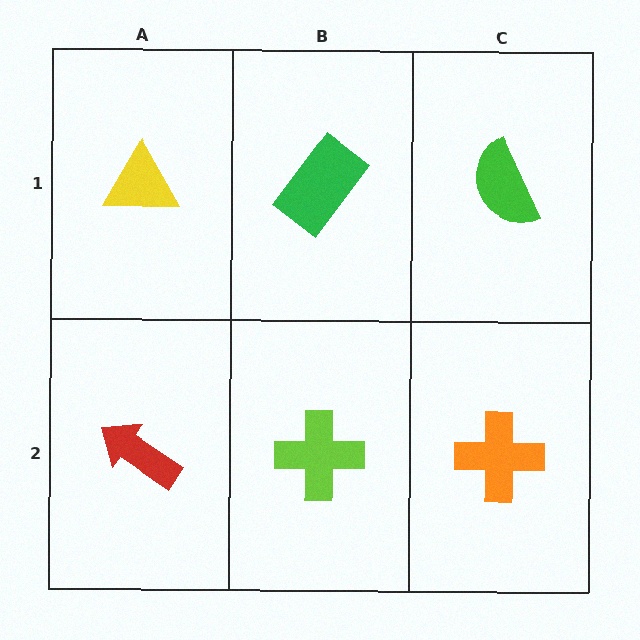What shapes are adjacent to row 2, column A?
A yellow triangle (row 1, column A), a lime cross (row 2, column B).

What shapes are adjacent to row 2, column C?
A green semicircle (row 1, column C), a lime cross (row 2, column B).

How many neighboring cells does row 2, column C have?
2.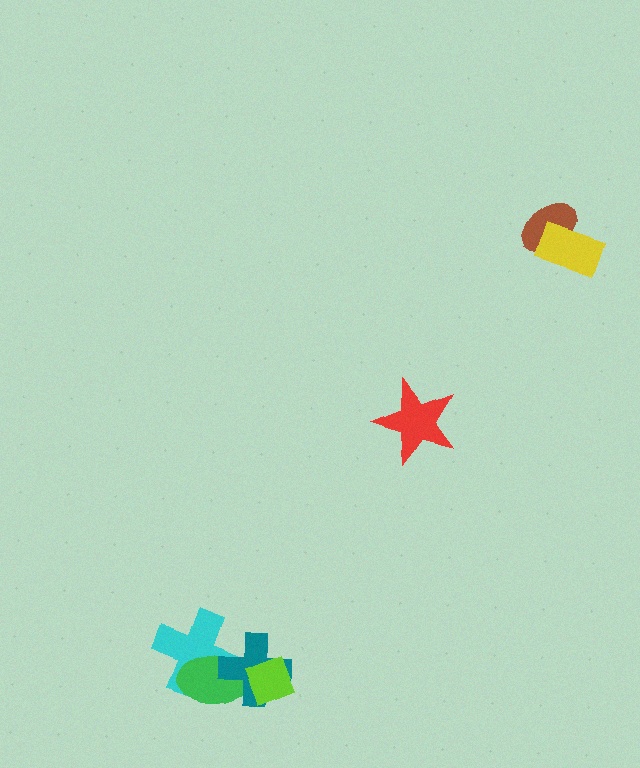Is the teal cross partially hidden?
Yes, it is partially covered by another shape.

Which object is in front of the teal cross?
The lime diamond is in front of the teal cross.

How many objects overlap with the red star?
0 objects overlap with the red star.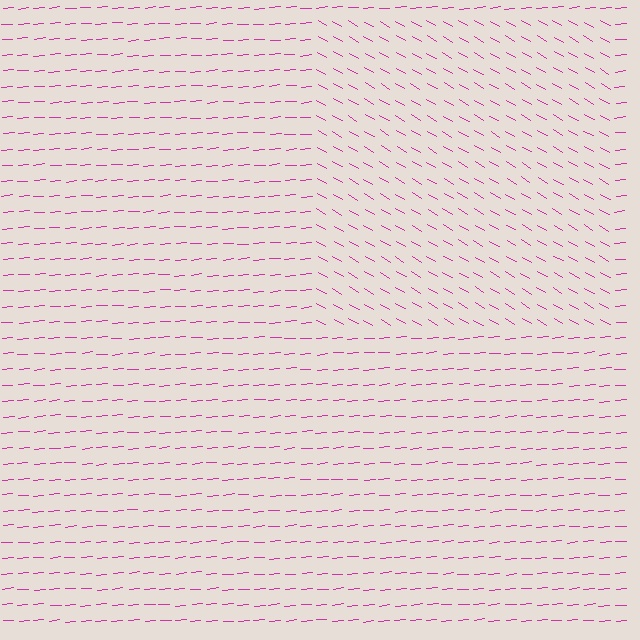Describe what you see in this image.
The image is filled with small magenta line segments. A rectangle region in the image has lines oriented differently from the surrounding lines, creating a visible texture boundary.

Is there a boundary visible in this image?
Yes, there is a texture boundary formed by a change in line orientation.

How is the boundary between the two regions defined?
The boundary is defined purely by a change in line orientation (approximately 35 degrees difference). All lines are the same color and thickness.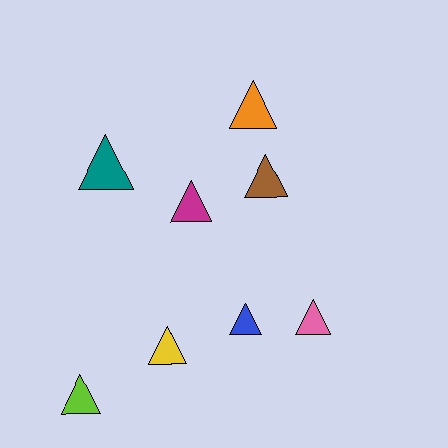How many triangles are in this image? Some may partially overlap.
There are 8 triangles.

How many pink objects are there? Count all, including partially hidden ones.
There is 1 pink object.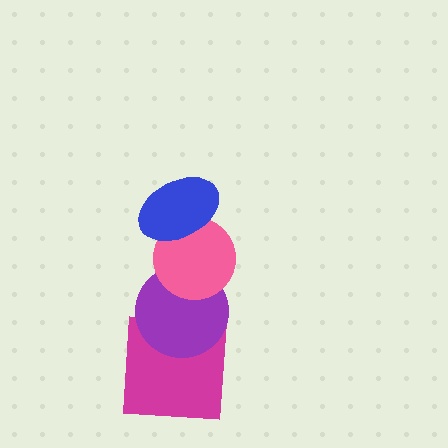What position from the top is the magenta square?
The magenta square is 4th from the top.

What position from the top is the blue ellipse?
The blue ellipse is 1st from the top.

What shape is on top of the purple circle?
The pink circle is on top of the purple circle.